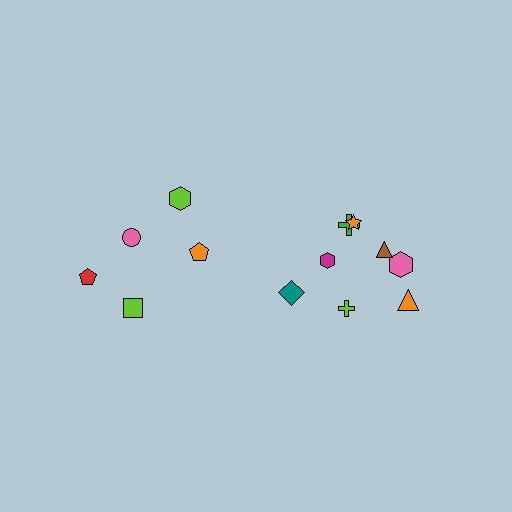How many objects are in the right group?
There are 8 objects.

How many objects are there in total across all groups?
There are 13 objects.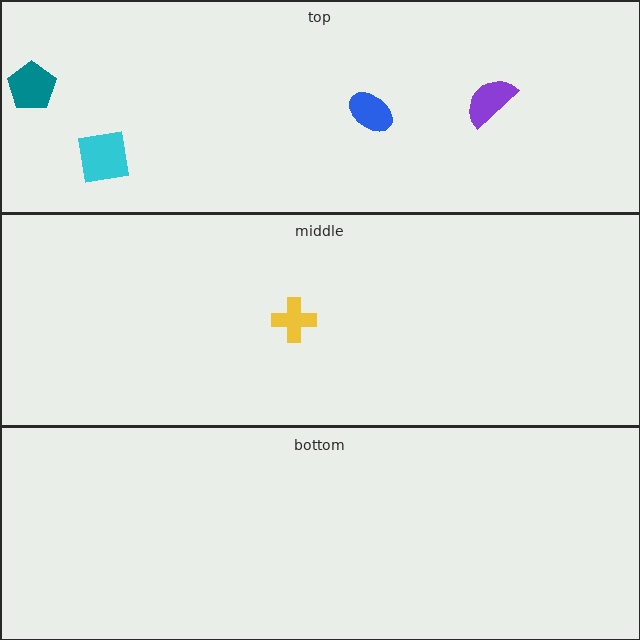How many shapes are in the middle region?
1.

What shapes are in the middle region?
The yellow cross.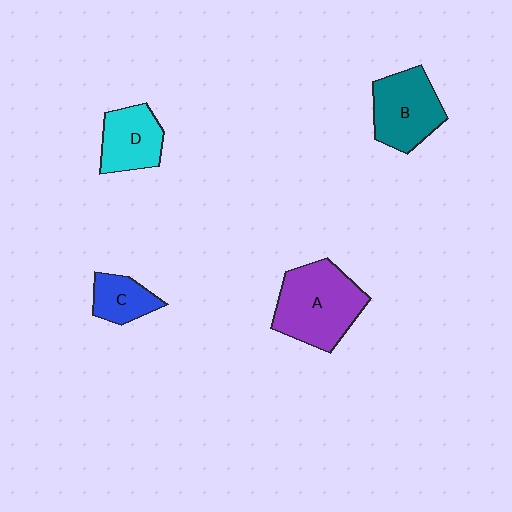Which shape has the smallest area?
Shape C (blue).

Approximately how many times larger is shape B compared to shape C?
Approximately 1.8 times.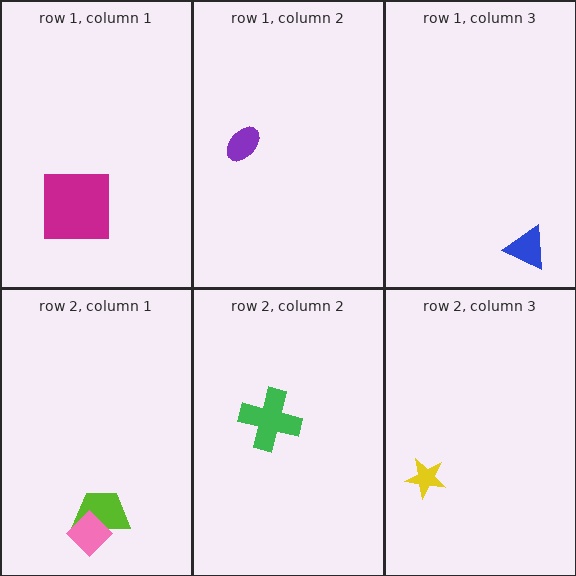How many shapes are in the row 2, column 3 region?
1.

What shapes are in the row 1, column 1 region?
The magenta square.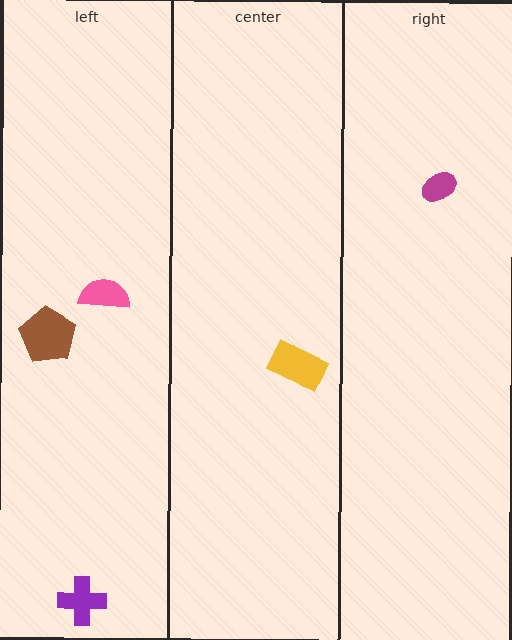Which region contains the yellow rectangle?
The center region.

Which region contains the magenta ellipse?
The right region.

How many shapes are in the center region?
1.